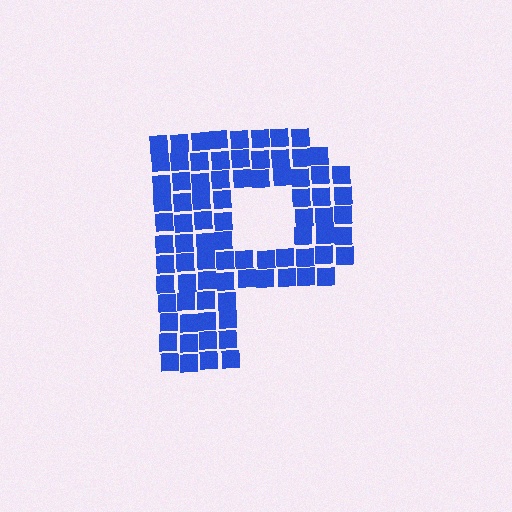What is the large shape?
The large shape is the letter P.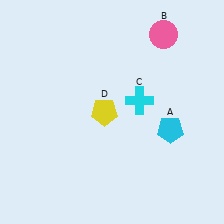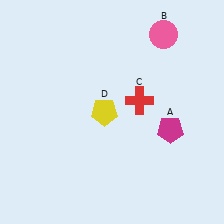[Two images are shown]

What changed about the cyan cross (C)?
In Image 1, C is cyan. In Image 2, it changed to red.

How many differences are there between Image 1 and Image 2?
There are 2 differences between the two images.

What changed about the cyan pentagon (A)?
In Image 1, A is cyan. In Image 2, it changed to magenta.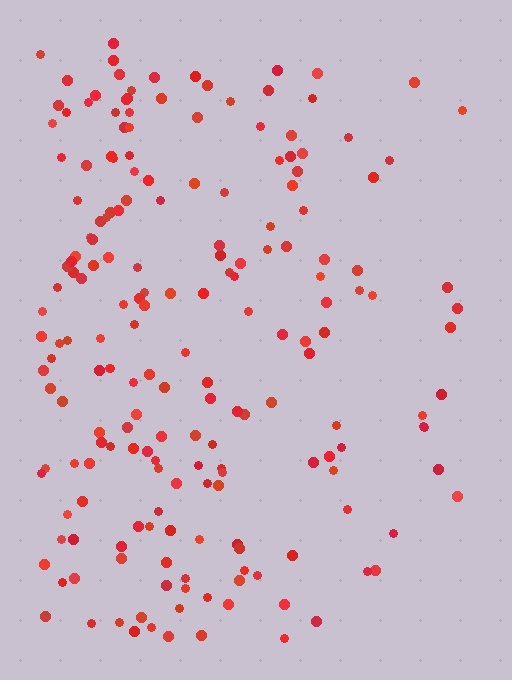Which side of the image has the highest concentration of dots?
The left.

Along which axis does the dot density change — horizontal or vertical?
Horizontal.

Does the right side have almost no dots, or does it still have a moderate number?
Still a moderate number, just noticeably fewer than the left.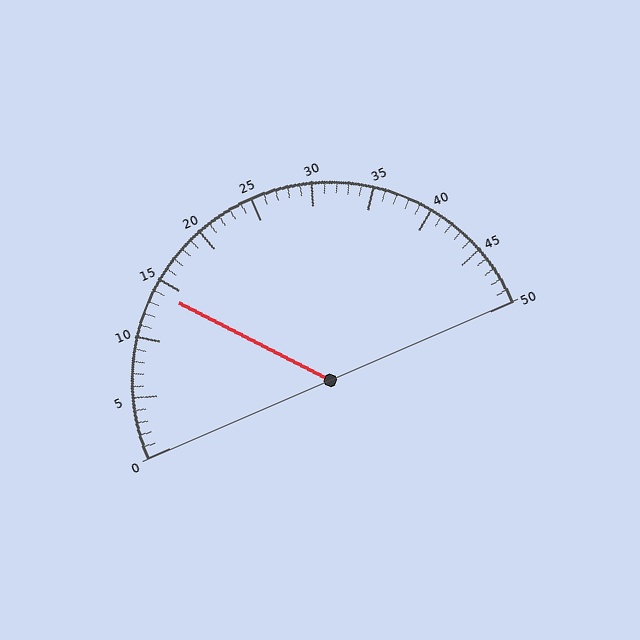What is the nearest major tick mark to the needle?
The nearest major tick mark is 15.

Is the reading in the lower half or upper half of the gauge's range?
The reading is in the lower half of the range (0 to 50).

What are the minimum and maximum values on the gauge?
The gauge ranges from 0 to 50.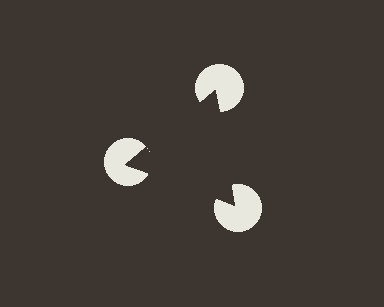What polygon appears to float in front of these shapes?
An illusory triangle — its edges are inferred from the aligned wedge cuts in the pac-man discs, not physically drawn.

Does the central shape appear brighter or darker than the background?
It typically appears slightly darker than the background, even though no actual brightness change is drawn.